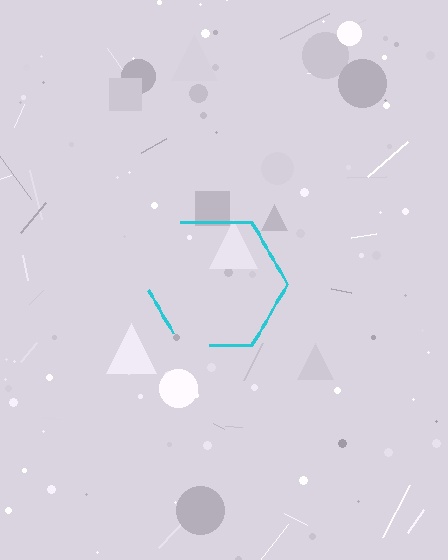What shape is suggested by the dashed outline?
The dashed outline suggests a hexagon.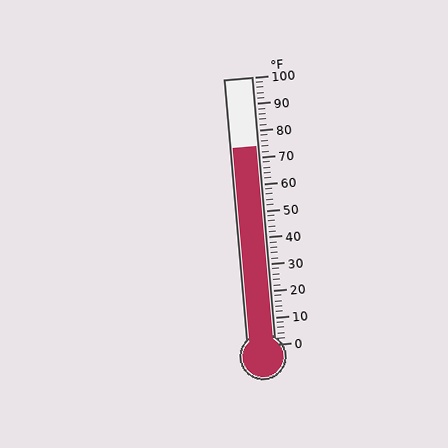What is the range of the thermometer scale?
The thermometer scale ranges from 0°F to 100°F.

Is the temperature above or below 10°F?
The temperature is above 10°F.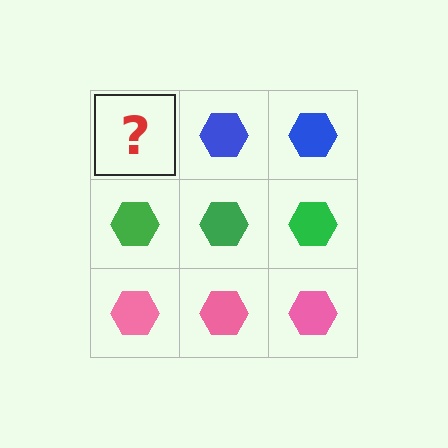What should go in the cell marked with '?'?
The missing cell should contain a blue hexagon.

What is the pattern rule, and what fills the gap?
The rule is that each row has a consistent color. The gap should be filled with a blue hexagon.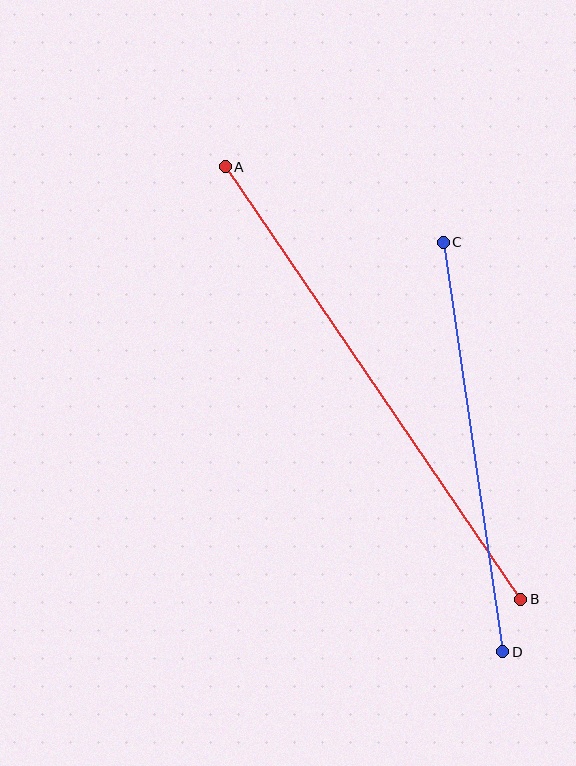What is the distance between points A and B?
The distance is approximately 524 pixels.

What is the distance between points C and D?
The distance is approximately 414 pixels.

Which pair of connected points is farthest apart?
Points A and B are farthest apart.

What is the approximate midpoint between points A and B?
The midpoint is at approximately (373, 383) pixels.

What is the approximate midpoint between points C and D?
The midpoint is at approximately (473, 447) pixels.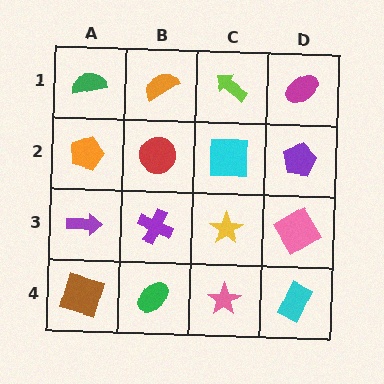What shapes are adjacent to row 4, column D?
A pink diamond (row 3, column D), a pink star (row 4, column C).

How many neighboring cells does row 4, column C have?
3.